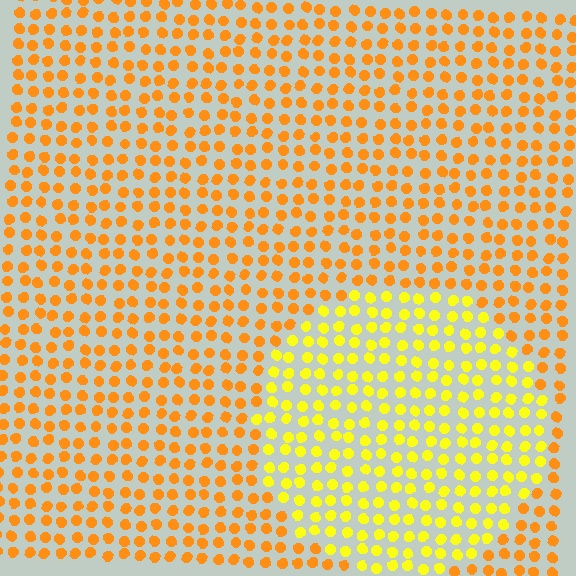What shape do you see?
I see a circle.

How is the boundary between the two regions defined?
The boundary is defined purely by a slight shift in hue (about 30 degrees). Spacing, size, and orientation are identical on both sides.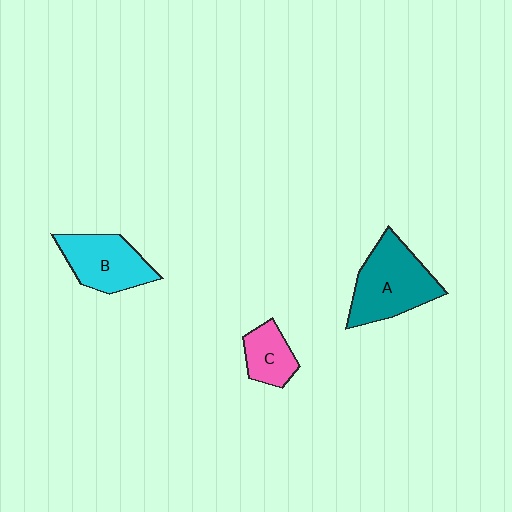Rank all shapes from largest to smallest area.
From largest to smallest: A (teal), B (cyan), C (pink).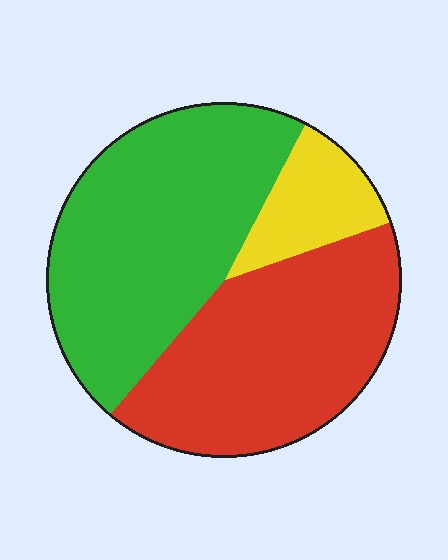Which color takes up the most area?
Green, at roughly 45%.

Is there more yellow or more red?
Red.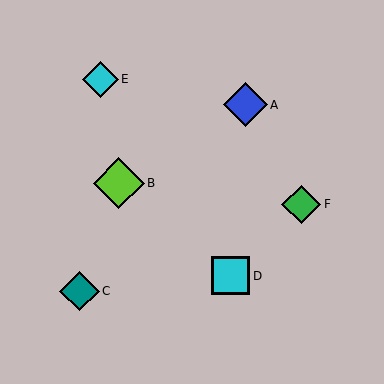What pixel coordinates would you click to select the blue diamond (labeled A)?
Click at (245, 105) to select the blue diamond A.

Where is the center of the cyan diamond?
The center of the cyan diamond is at (101, 79).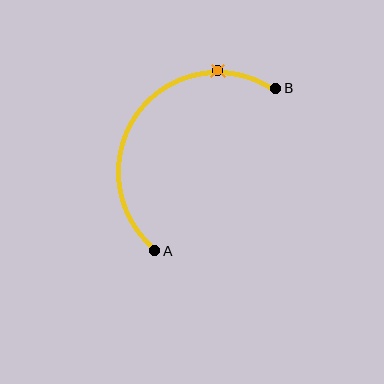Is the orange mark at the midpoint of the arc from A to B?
No. The orange mark lies on the arc but is closer to endpoint B. The arc midpoint would be at the point on the curve equidistant along the arc from both A and B.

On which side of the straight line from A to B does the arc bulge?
The arc bulges above and to the left of the straight line connecting A and B.